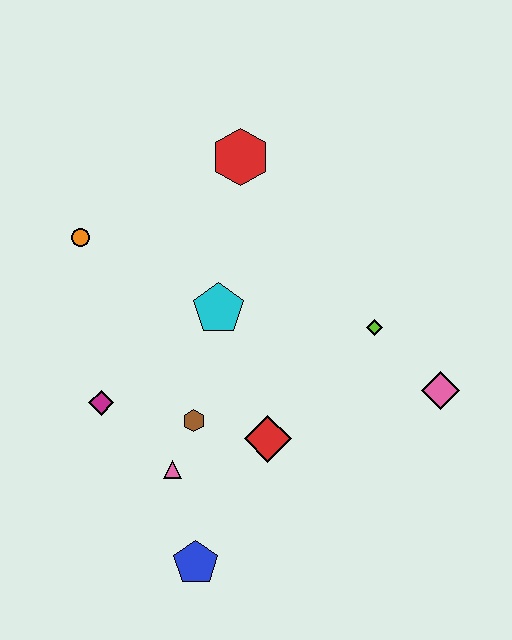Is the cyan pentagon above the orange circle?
No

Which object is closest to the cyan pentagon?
The brown hexagon is closest to the cyan pentagon.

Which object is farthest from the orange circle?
The pink diamond is farthest from the orange circle.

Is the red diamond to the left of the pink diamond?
Yes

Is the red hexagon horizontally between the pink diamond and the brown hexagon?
Yes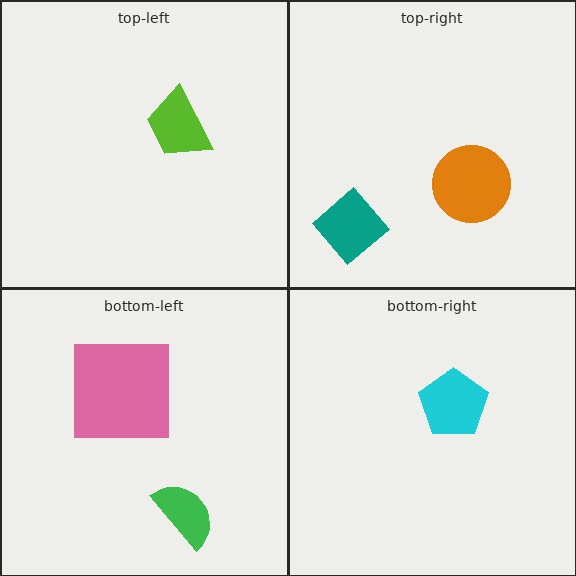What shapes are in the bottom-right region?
The cyan pentagon.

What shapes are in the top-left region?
The lime trapezoid.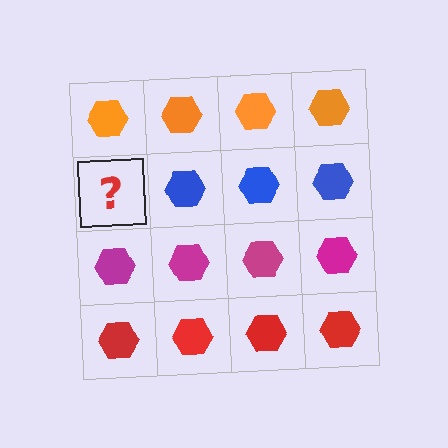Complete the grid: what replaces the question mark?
The question mark should be replaced with a blue hexagon.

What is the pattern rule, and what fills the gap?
The rule is that each row has a consistent color. The gap should be filled with a blue hexagon.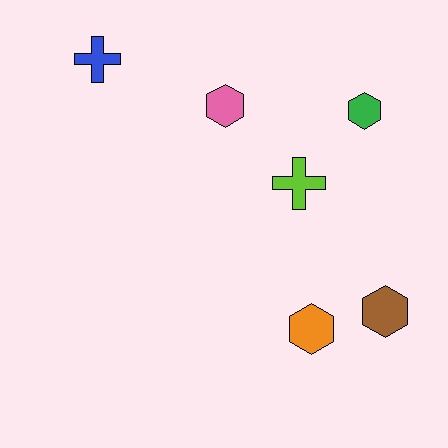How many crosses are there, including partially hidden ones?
There are 2 crosses.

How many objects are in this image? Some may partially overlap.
There are 6 objects.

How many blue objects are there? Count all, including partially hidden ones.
There is 1 blue object.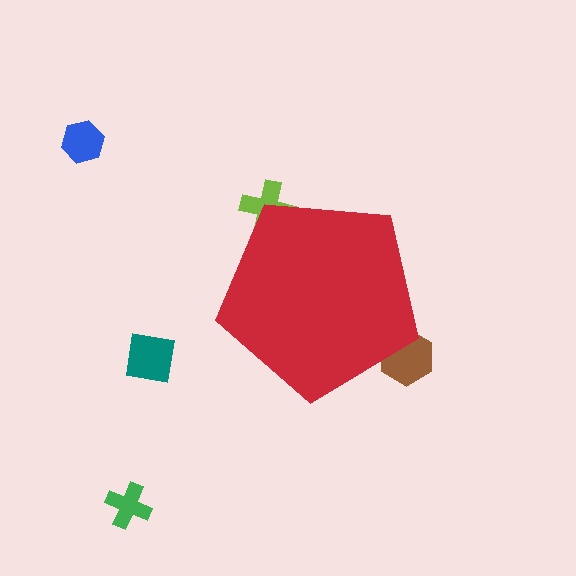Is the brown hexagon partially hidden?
Yes, the brown hexagon is partially hidden behind the red pentagon.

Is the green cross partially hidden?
No, the green cross is fully visible.